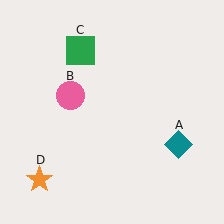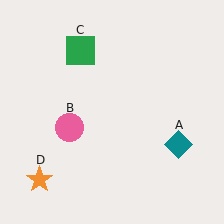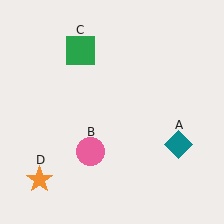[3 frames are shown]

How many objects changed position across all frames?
1 object changed position: pink circle (object B).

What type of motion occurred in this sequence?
The pink circle (object B) rotated counterclockwise around the center of the scene.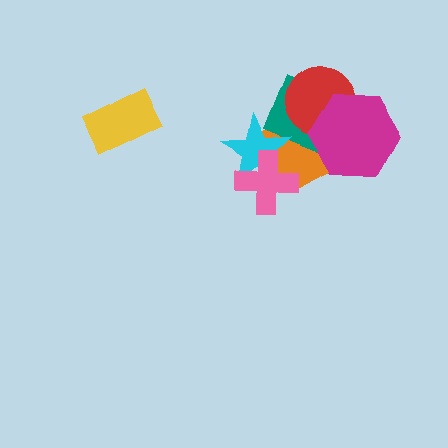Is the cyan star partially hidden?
Yes, it is partially covered by another shape.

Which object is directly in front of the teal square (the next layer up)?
The cyan star is directly in front of the teal square.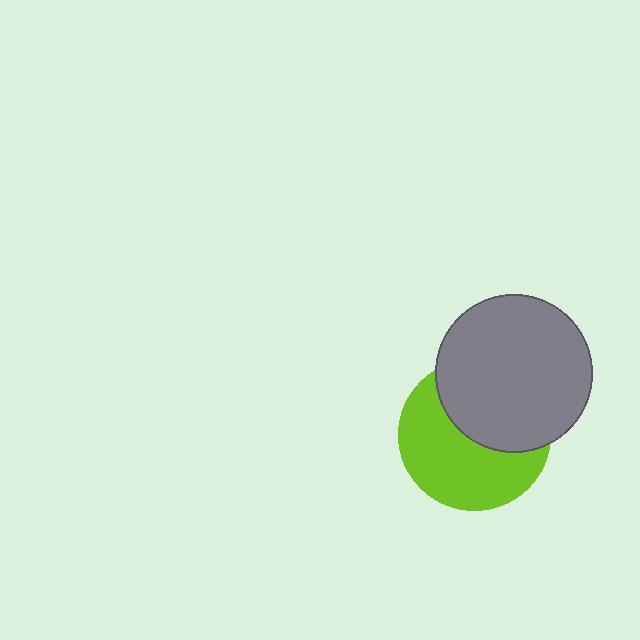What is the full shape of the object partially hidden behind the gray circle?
The partially hidden object is a lime circle.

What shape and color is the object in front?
The object in front is a gray circle.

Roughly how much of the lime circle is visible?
About half of it is visible (roughly 56%).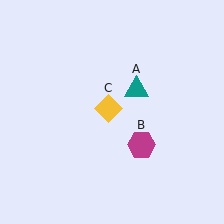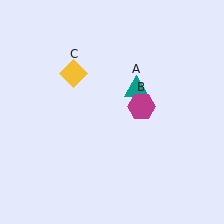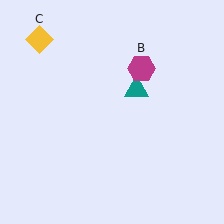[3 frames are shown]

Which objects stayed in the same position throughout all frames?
Teal triangle (object A) remained stationary.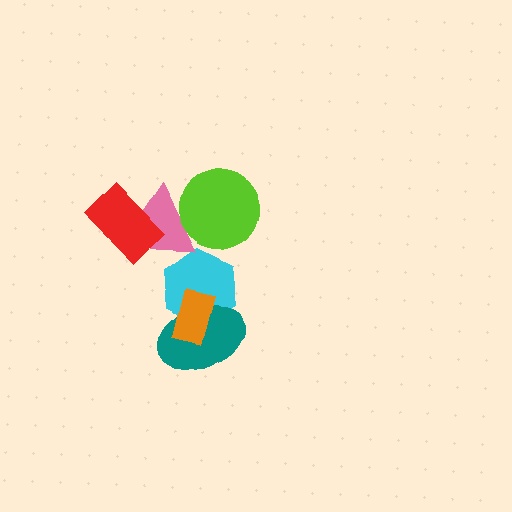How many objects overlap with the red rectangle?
1 object overlaps with the red rectangle.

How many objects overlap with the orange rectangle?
2 objects overlap with the orange rectangle.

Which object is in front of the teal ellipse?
The orange rectangle is in front of the teal ellipse.